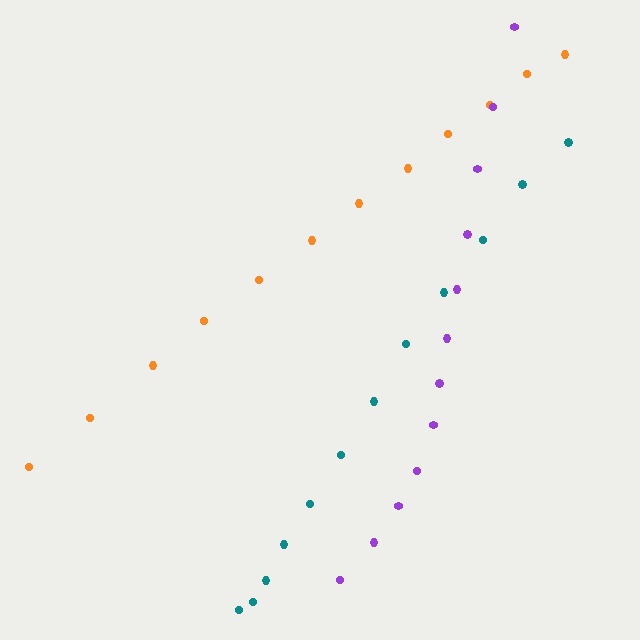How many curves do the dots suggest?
There are 3 distinct paths.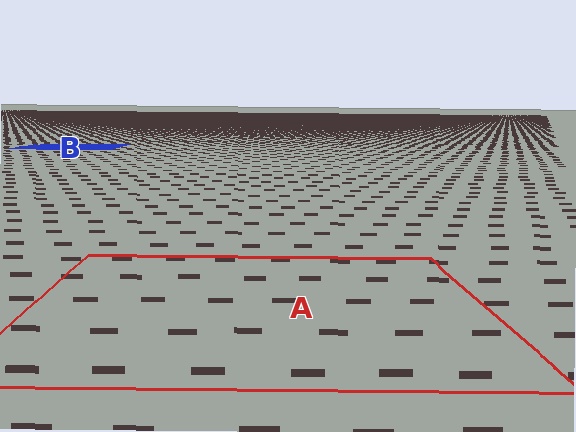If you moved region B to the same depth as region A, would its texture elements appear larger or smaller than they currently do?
They would appear larger. At a closer depth, the same texture elements are projected at a bigger on-screen size.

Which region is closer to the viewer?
Region A is closer. The texture elements there are larger and more spread out.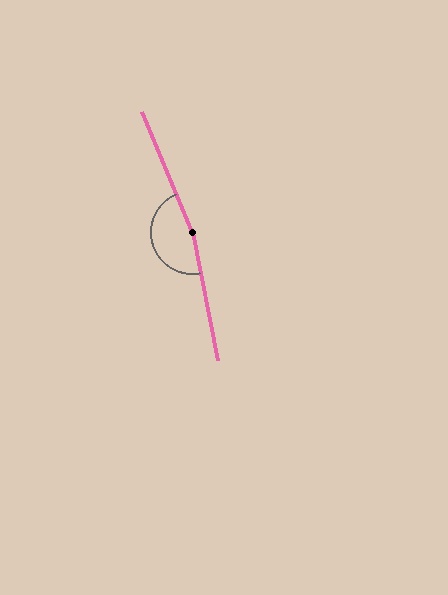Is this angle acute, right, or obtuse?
It is obtuse.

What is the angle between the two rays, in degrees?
Approximately 168 degrees.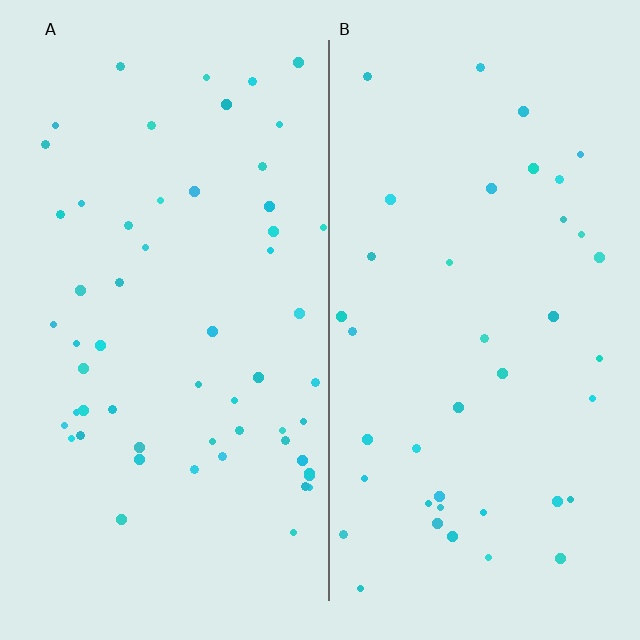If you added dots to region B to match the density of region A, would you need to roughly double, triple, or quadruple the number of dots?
Approximately double.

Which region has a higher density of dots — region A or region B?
A (the left).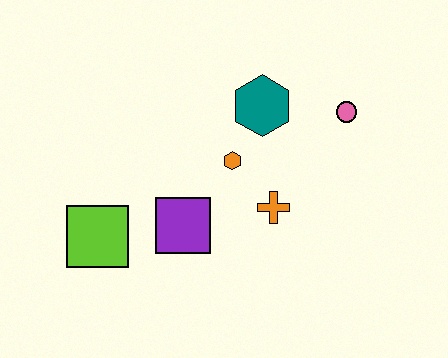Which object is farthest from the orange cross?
The lime square is farthest from the orange cross.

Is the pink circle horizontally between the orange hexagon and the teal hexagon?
No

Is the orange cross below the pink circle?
Yes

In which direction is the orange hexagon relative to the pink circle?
The orange hexagon is to the left of the pink circle.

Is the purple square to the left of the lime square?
No